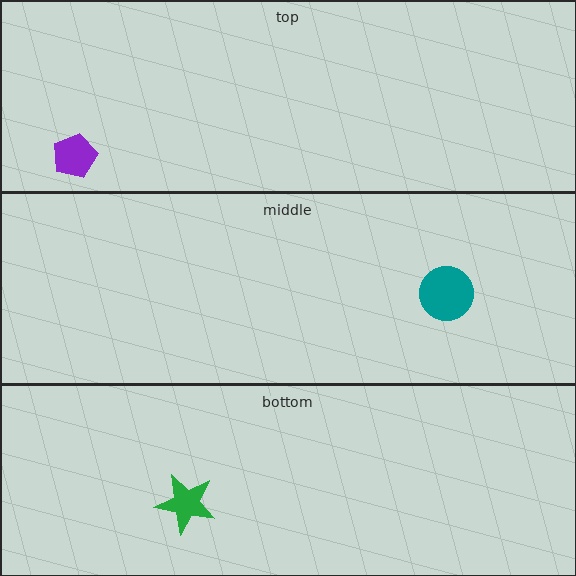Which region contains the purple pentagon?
The top region.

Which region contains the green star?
The bottom region.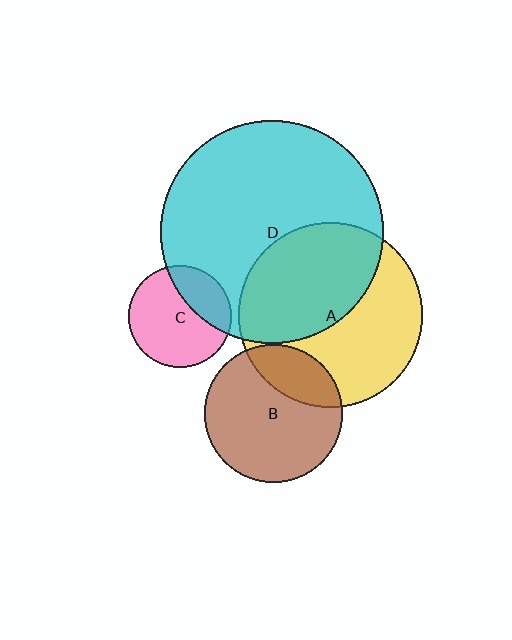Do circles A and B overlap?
Yes.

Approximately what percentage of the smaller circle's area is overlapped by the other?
Approximately 25%.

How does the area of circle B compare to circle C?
Approximately 1.8 times.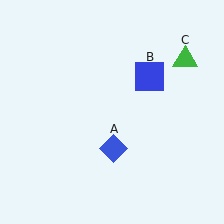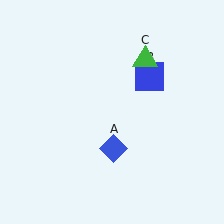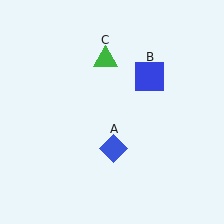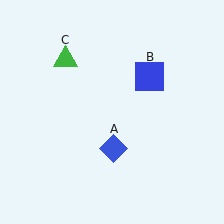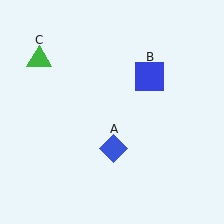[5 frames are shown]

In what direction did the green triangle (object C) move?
The green triangle (object C) moved left.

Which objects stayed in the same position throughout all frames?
Blue diamond (object A) and blue square (object B) remained stationary.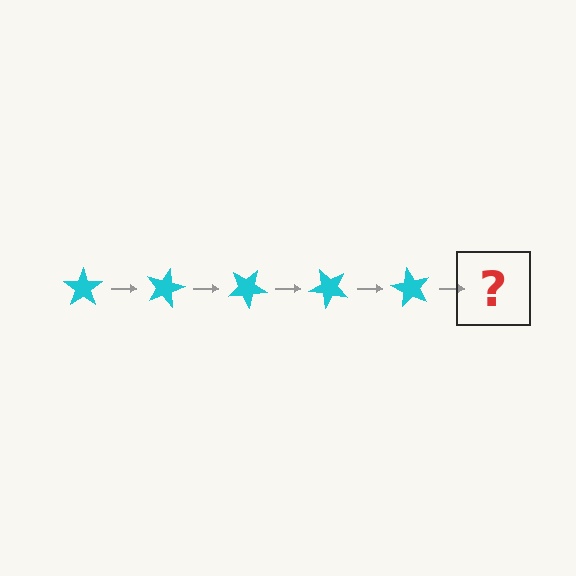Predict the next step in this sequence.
The next step is a cyan star rotated 75 degrees.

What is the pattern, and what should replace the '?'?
The pattern is that the star rotates 15 degrees each step. The '?' should be a cyan star rotated 75 degrees.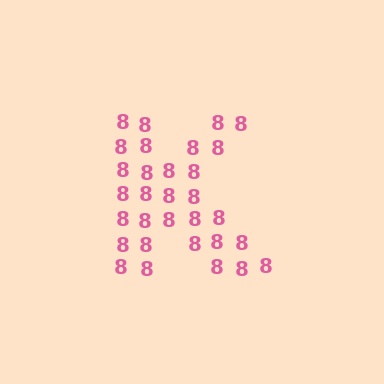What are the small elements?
The small elements are digit 8's.